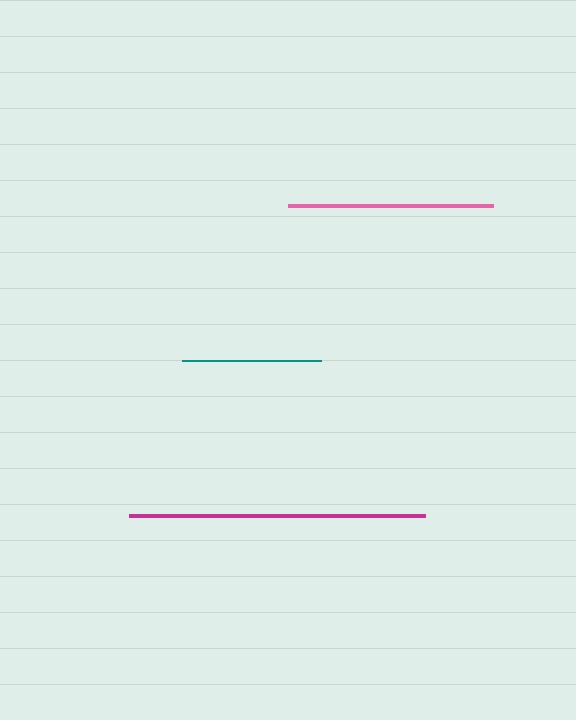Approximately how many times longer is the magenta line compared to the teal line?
The magenta line is approximately 2.1 times the length of the teal line.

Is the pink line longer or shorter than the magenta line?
The magenta line is longer than the pink line.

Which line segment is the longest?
The magenta line is the longest at approximately 295 pixels.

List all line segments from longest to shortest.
From longest to shortest: magenta, pink, teal.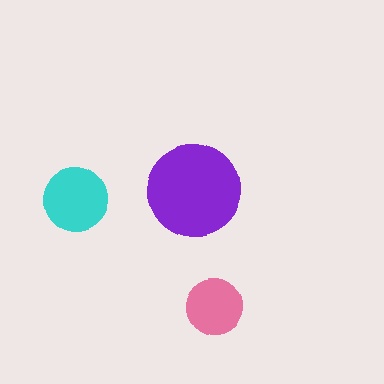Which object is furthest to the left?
The cyan circle is leftmost.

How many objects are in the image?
There are 3 objects in the image.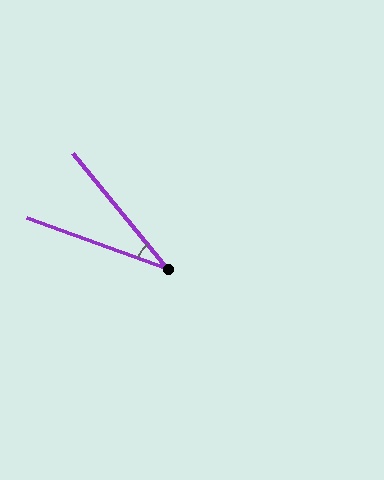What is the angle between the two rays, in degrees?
Approximately 31 degrees.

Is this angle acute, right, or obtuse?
It is acute.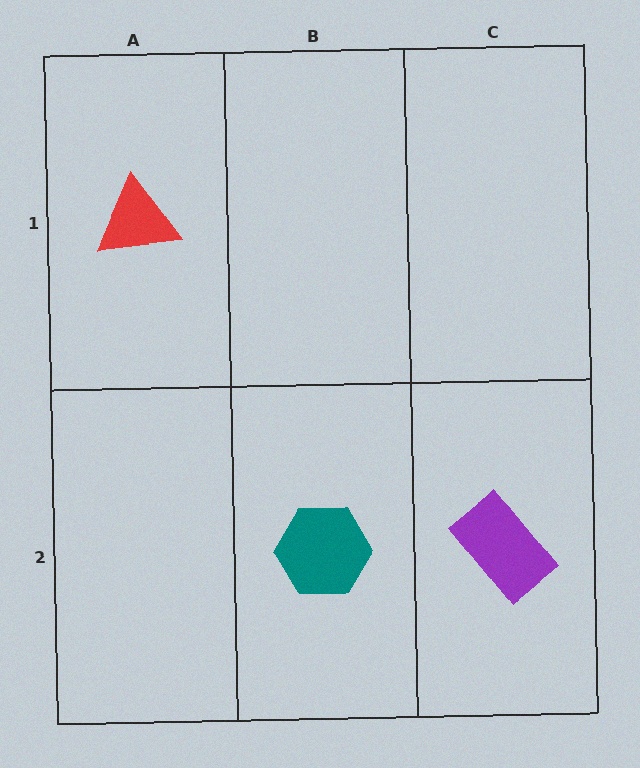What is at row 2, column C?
A purple rectangle.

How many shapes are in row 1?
1 shape.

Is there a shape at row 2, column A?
No, that cell is empty.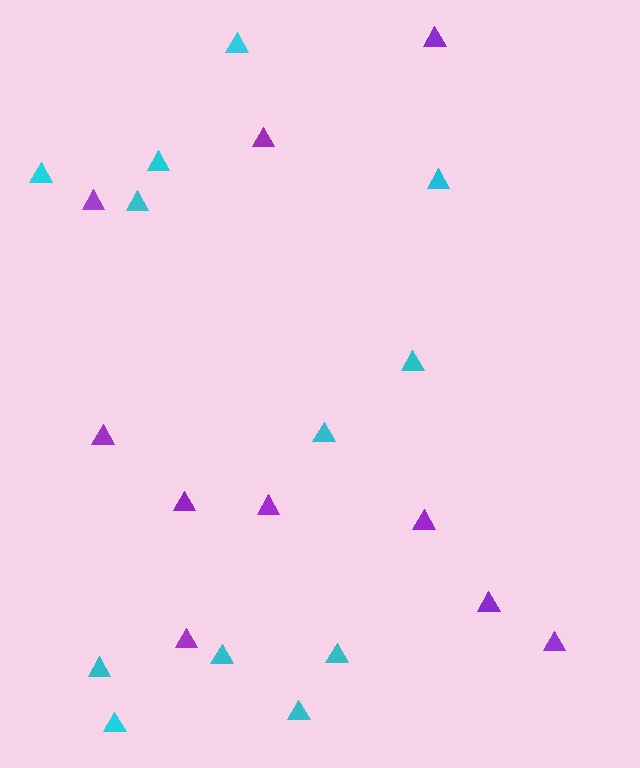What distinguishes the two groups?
There are 2 groups: one group of cyan triangles (12) and one group of purple triangles (10).